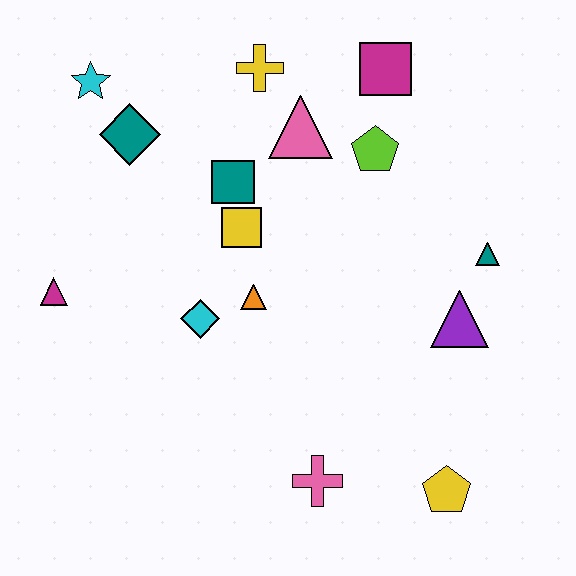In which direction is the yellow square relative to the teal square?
The yellow square is below the teal square.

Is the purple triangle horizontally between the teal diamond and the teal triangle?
Yes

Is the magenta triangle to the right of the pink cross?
No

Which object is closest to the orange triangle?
The cyan diamond is closest to the orange triangle.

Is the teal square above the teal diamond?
No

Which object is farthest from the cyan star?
The yellow pentagon is farthest from the cyan star.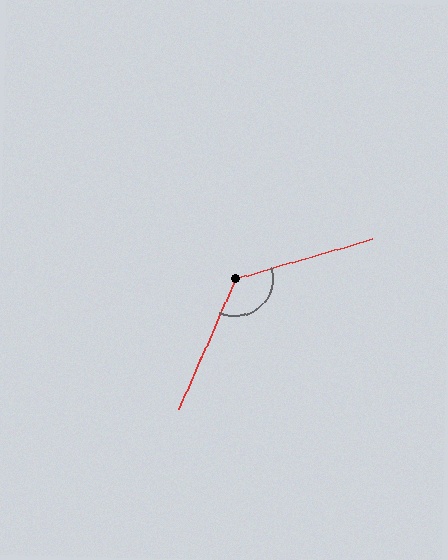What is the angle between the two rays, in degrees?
Approximately 130 degrees.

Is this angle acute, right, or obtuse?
It is obtuse.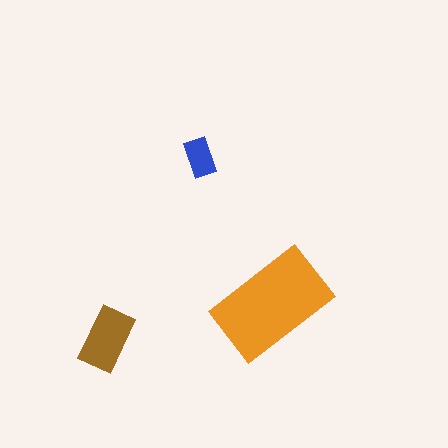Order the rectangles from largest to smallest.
the orange one, the brown one, the blue one.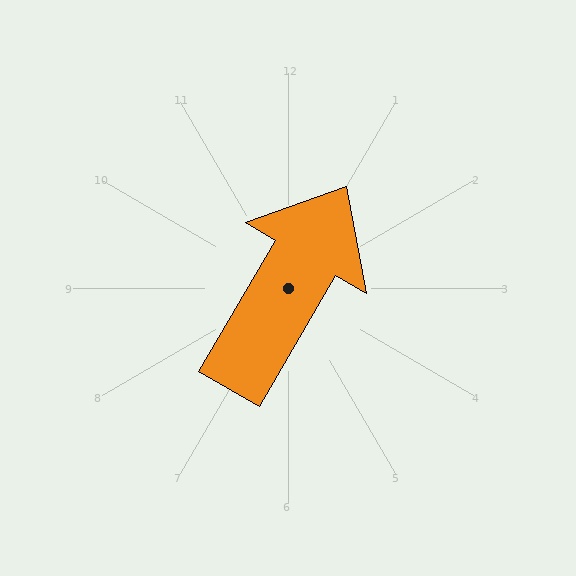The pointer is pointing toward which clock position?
Roughly 1 o'clock.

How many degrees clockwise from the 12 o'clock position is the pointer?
Approximately 30 degrees.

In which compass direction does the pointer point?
Northeast.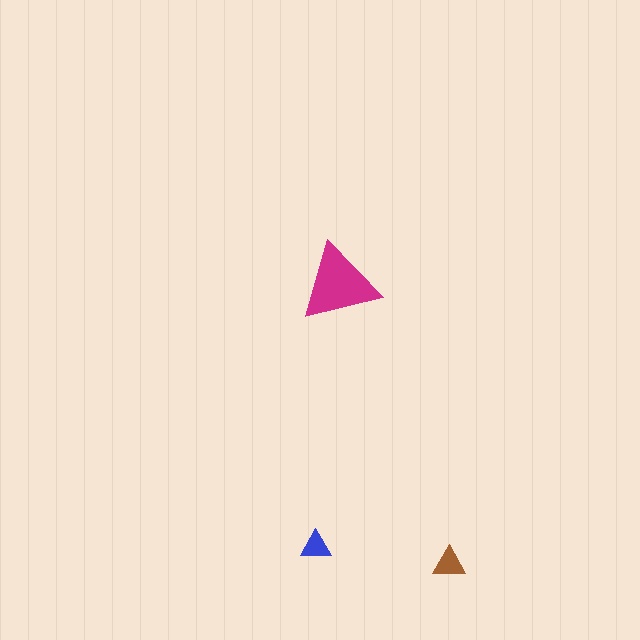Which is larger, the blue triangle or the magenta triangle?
The magenta one.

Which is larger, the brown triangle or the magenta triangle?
The magenta one.